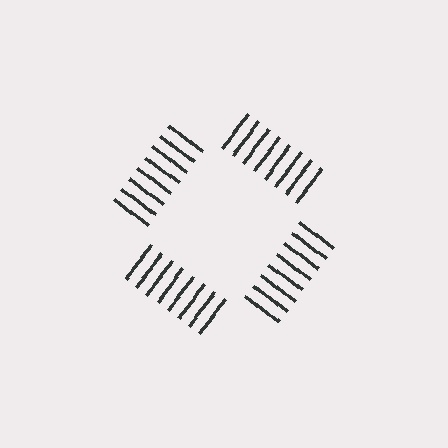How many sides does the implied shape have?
4 sides — the line-ends trace a square.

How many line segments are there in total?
32 — 8 along each of the 4 edges.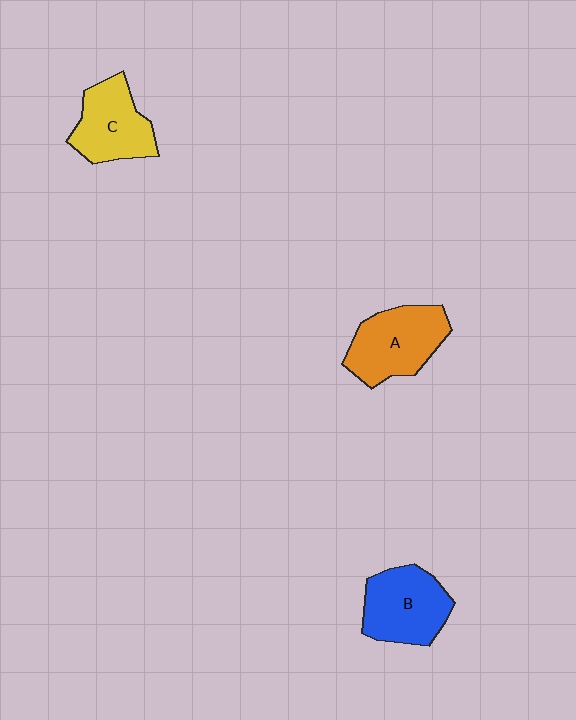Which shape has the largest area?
Shape A (orange).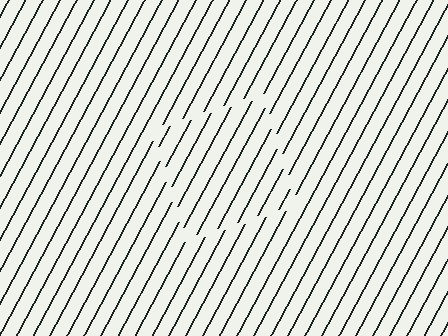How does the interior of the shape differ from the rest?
The interior of the shape contains the same grating, shifted by half a period — the contour is defined by the phase discontinuity where line-ends from the inner and outer gratings abut.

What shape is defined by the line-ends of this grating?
An illusory square. The interior of the shape contains the same grating, shifted by half a period — the contour is defined by the phase discontinuity where line-ends from the inner and outer gratings abut.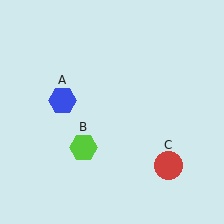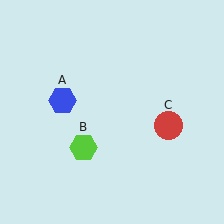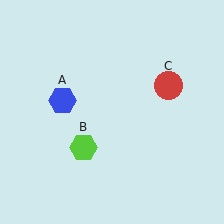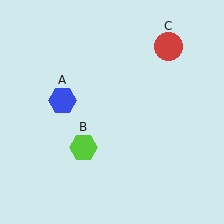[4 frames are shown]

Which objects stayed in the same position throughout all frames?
Blue hexagon (object A) and lime hexagon (object B) remained stationary.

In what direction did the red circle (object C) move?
The red circle (object C) moved up.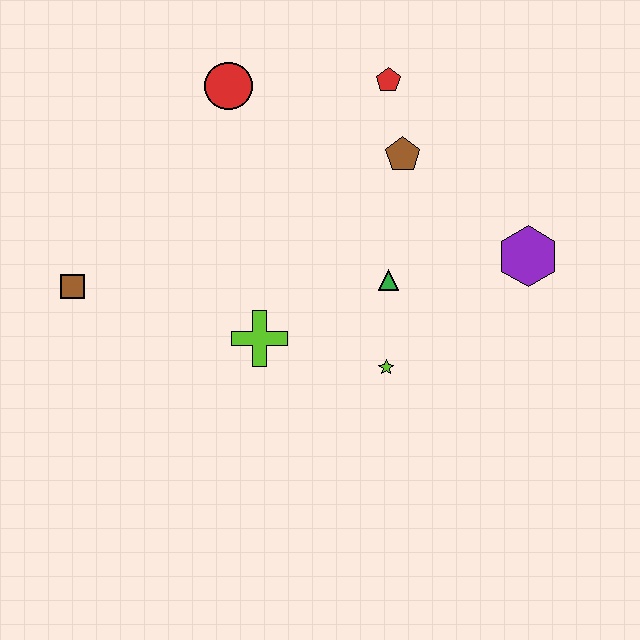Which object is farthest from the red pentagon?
The brown square is farthest from the red pentagon.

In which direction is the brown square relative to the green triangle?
The brown square is to the left of the green triangle.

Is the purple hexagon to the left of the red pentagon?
No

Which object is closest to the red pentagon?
The brown pentagon is closest to the red pentagon.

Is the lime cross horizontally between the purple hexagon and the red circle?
Yes